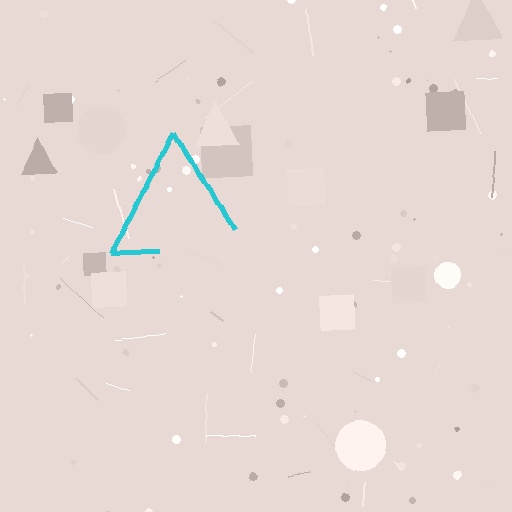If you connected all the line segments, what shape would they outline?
They would outline a triangle.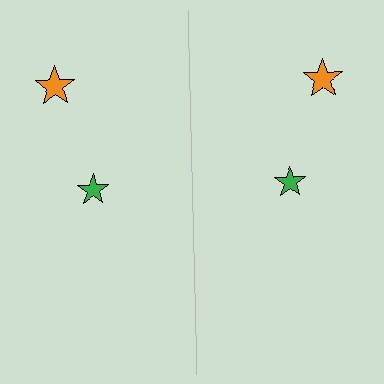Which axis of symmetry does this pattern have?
The pattern has a vertical axis of symmetry running through the center of the image.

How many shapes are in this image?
There are 4 shapes in this image.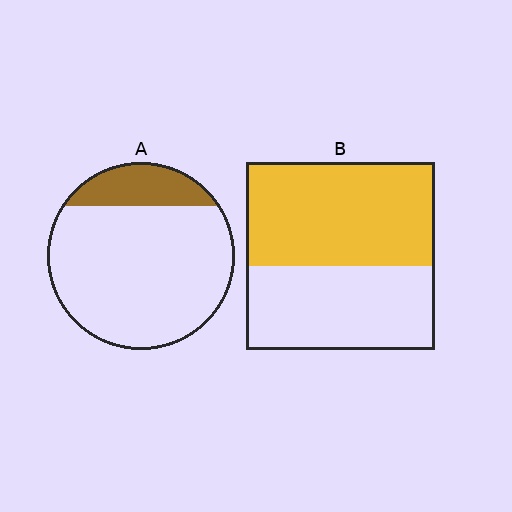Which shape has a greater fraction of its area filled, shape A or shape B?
Shape B.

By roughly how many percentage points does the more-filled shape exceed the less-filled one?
By roughly 40 percentage points (B over A).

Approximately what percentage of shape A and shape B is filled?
A is approximately 20% and B is approximately 55%.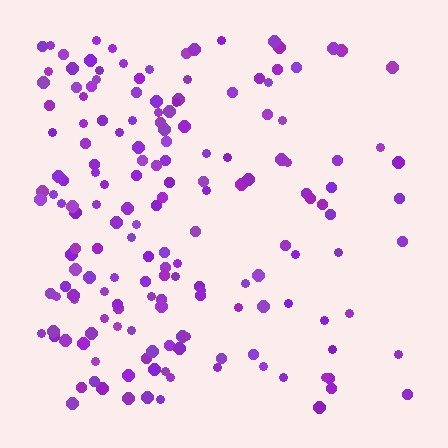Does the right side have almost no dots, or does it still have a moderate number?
Still a moderate number, just noticeably fewer than the left.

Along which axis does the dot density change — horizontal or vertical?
Horizontal.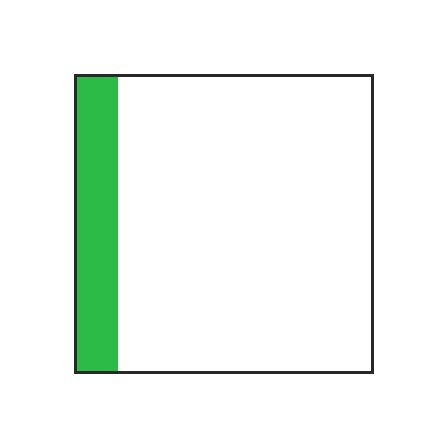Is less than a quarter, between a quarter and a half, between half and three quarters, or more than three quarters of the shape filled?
Less than a quarter.